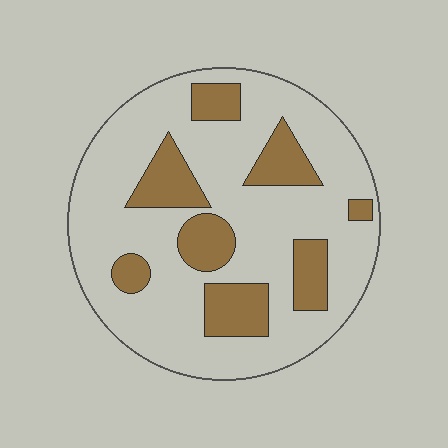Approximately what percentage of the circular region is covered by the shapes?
Approximately 25%.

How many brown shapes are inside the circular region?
8.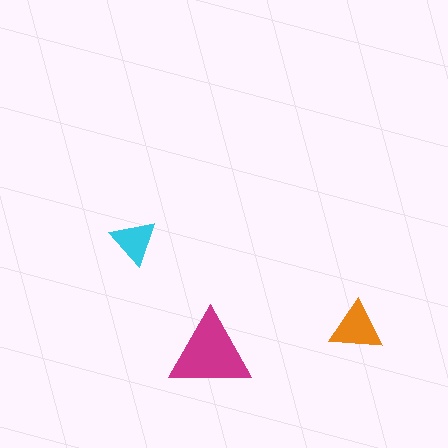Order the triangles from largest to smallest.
the magenta one, the orange one, the cyan one.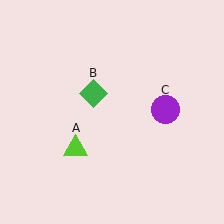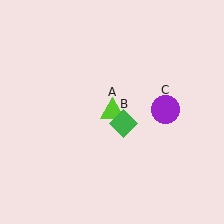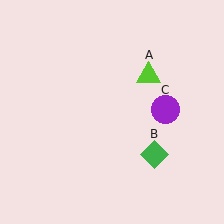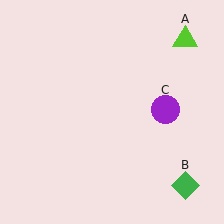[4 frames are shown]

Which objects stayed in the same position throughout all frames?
Purple circle (object C) remained stationary.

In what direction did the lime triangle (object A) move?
The lime triangle (object A) moved up and to the right.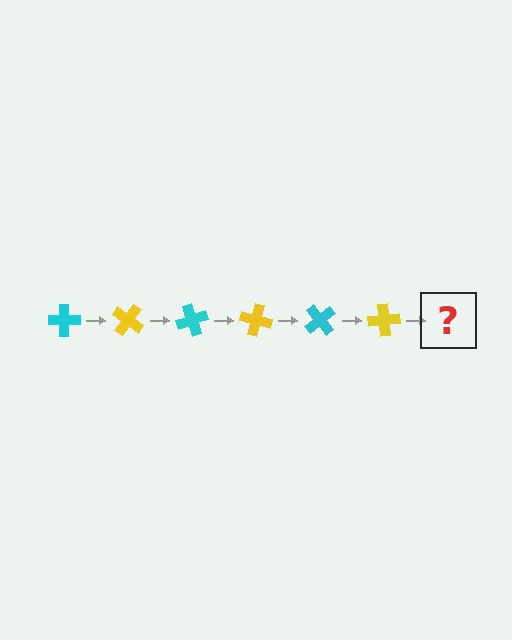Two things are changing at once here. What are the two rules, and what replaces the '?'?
The two rules are that it rotates 35 degrees each step and the color cycles through cyan and yellow. The '?' should be a cyan cross, rotated 210 degrees from the start.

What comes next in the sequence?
The next element should be a cyan cross, rotated 210 degrees from the start.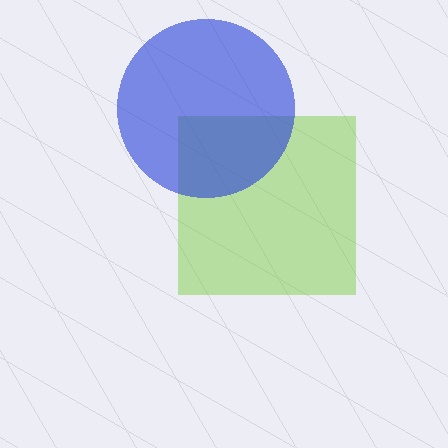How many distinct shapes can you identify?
There are 2 distinct shapes: a lime square, a blue circle.